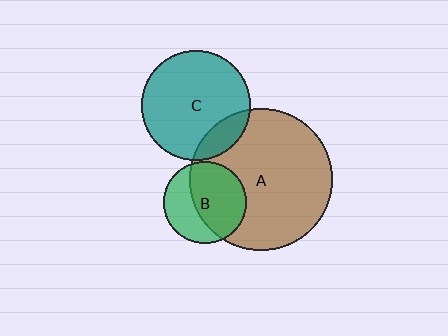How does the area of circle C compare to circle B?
Approximately 1.8 times.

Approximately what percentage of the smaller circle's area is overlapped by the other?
Approximately 15%.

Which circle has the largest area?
Circle A (brown).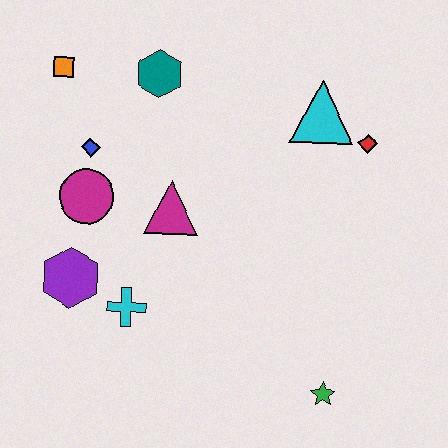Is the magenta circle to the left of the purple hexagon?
No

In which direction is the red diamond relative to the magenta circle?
The red diamond is to the right of the magenta circle.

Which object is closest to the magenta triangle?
The magenta circle is closest to the magenta triangle.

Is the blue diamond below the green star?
No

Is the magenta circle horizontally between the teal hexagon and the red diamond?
No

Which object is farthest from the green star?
The orange square is farthest from the green star.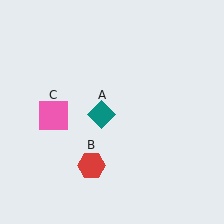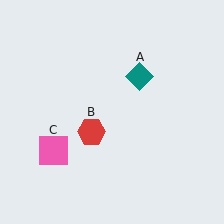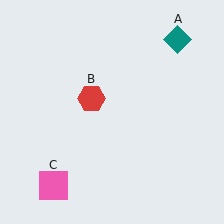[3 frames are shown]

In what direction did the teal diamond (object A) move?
The teal diamond (object A) moved up and to the right.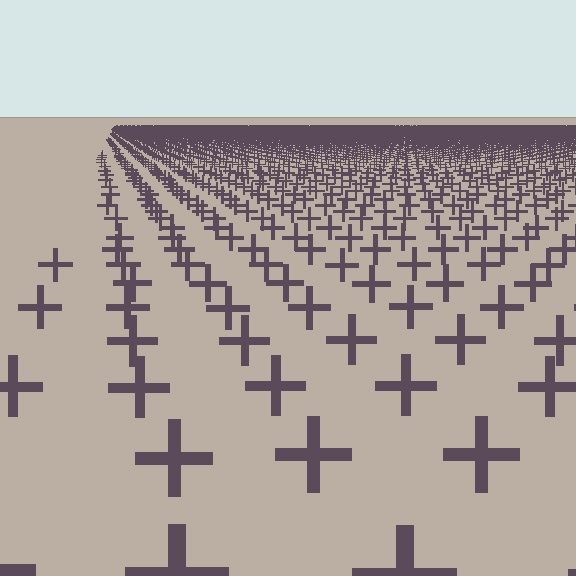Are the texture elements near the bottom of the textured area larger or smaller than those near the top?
Larger. Near the bottom, elements are closer to the viewer and appear at a bigger on-screen size.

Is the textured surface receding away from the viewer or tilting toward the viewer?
The surface is receding away from the viewer. Texture elements get smaller and denser toward the top.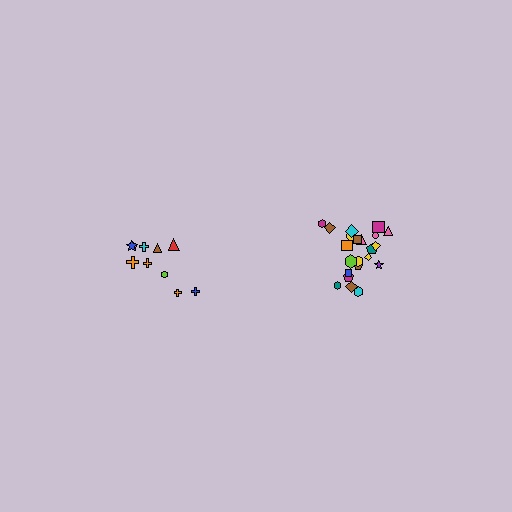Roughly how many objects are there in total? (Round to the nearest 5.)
Roughly 30 objects in total.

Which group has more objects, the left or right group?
The right group.